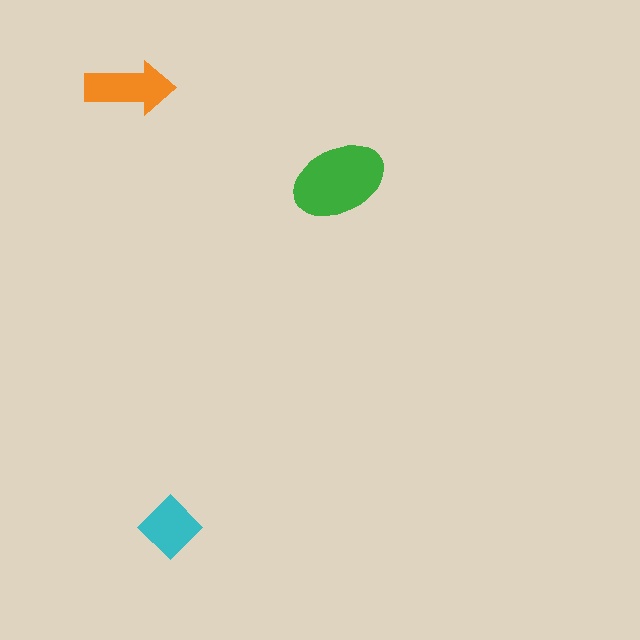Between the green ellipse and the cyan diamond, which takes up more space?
The green ellipse.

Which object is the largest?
The green ellipse.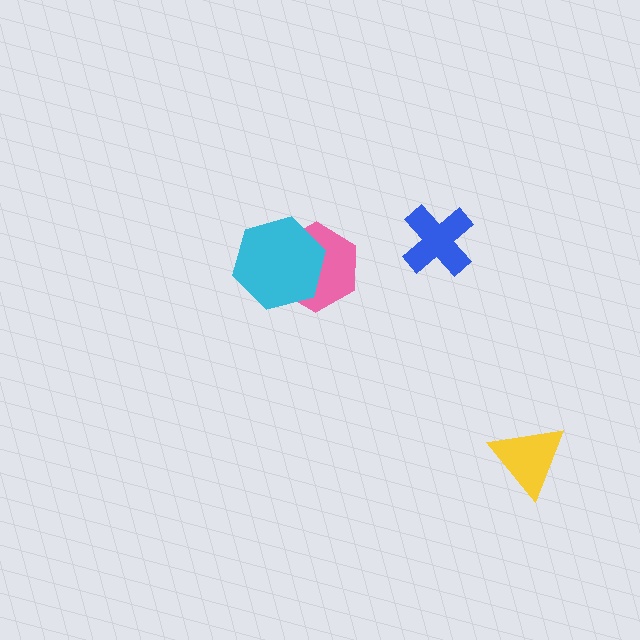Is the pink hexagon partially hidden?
Yes, it is partially covered by another shape.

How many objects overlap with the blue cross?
0 objects overlap with the blue cross.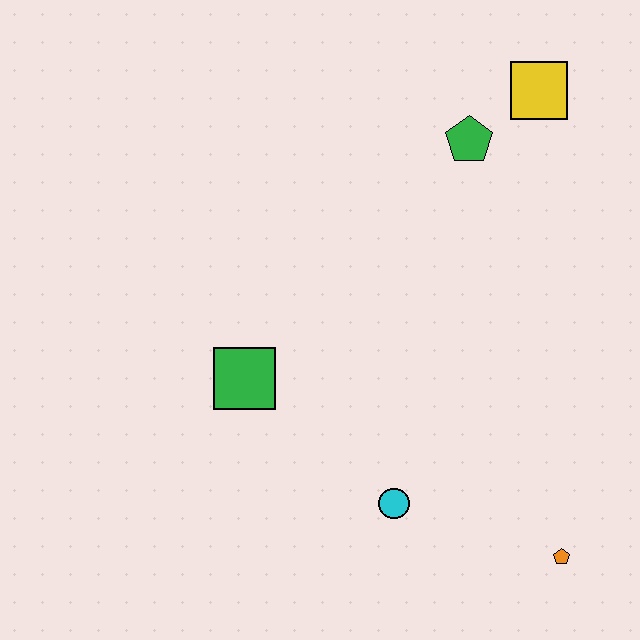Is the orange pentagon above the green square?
No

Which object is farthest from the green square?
The yellow square is farthest from the green square.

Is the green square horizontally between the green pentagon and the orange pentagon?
No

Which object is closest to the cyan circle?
The orange pentagon is closest to the cyan circle.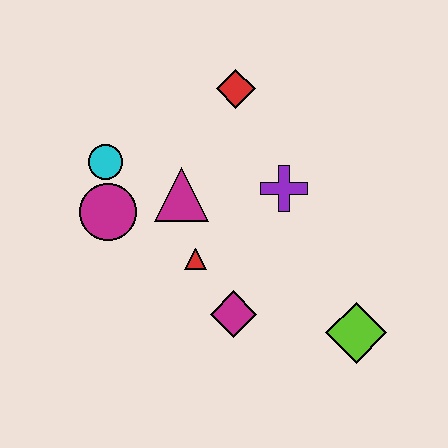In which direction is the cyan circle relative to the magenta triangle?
The cyan circle is to the left of the magenta triangle.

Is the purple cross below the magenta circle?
No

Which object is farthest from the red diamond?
The lime diamond is farthest from the red diamond.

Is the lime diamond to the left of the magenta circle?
No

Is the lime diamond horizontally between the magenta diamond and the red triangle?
No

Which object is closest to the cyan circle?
The magenta circle is closest to the cyan circle.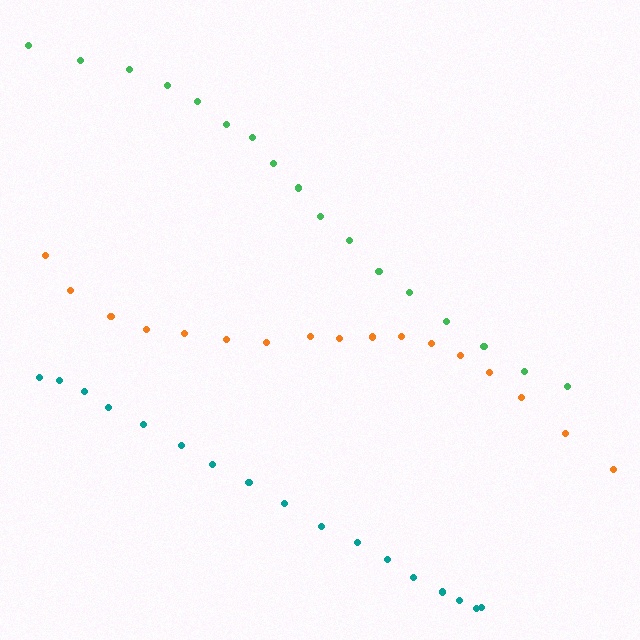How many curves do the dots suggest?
There are 3 distinct paths.